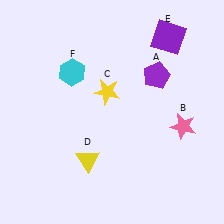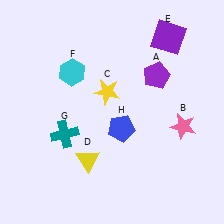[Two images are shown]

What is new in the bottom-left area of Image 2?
A teal cross (G) was added in the bottom-left area of Image 2.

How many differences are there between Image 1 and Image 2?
There are 2 differences between the two images.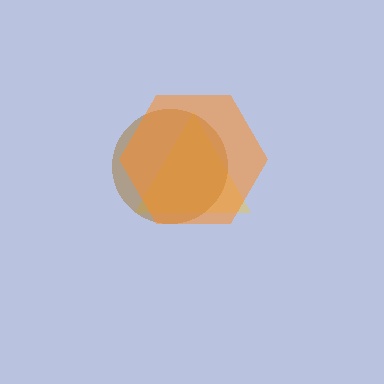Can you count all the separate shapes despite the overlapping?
Yes, there are 3 separate shapes.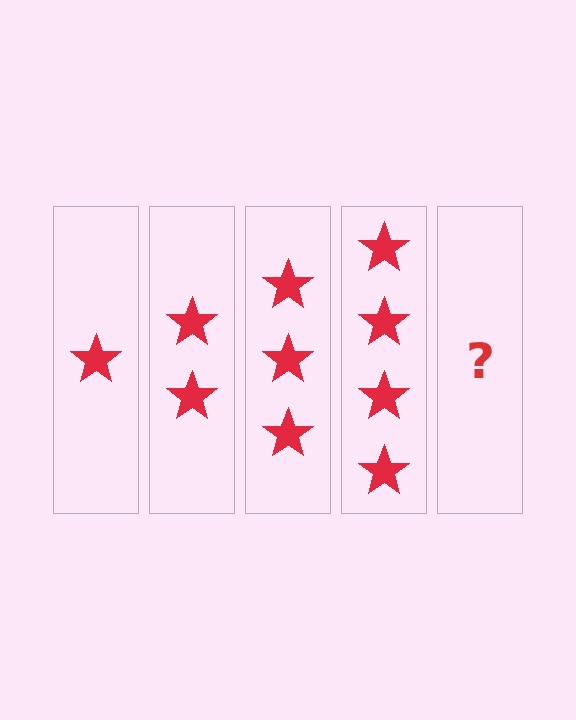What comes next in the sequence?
The next element should be 5 stars.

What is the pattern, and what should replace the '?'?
The pattern is that each step adds one more star. The '?' should be 5 stars.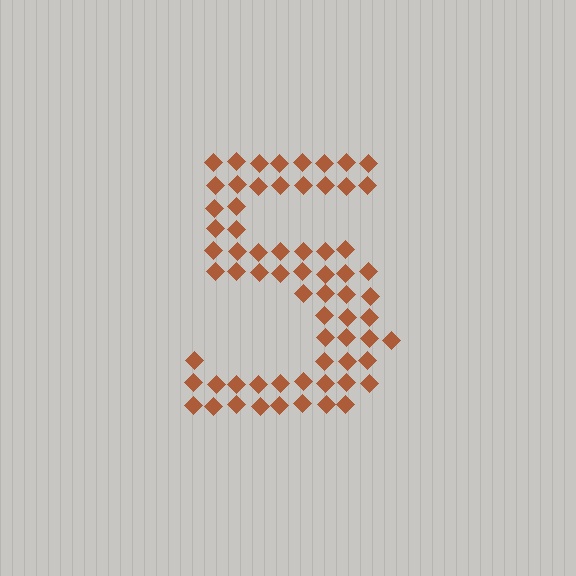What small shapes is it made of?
It is made of small diamonds.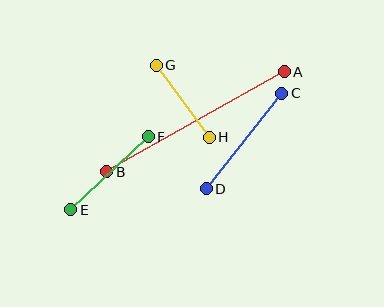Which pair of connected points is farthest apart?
Points A and B are farthest apart.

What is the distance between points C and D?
The distance is approximately 122 pixels.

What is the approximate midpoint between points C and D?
The midpoint is at approximately (244, 141) pixels.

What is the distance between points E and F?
The distance is approximately 106 pixels.